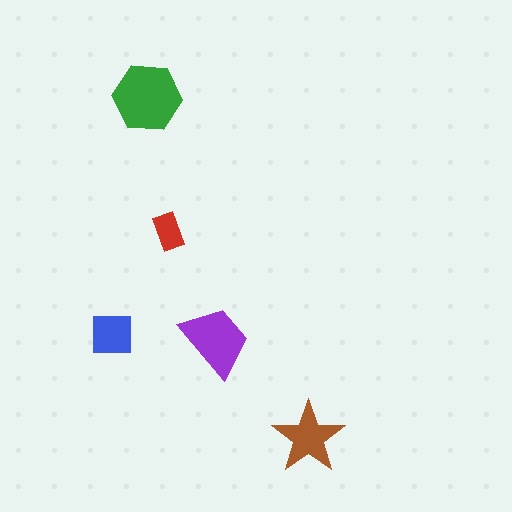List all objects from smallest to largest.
The red rectangle, the blue square, the brown star, the purple trapezoid, the green hexagon.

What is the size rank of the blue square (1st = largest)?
4th.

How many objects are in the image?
There are 5 objects in the image.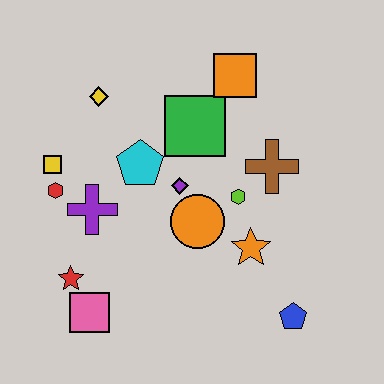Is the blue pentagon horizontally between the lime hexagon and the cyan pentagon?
No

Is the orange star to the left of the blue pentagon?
Yes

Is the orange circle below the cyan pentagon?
Yes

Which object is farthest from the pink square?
The orange square is farthest from the pink square.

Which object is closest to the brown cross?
The lime hexagon is closest to the brown cross.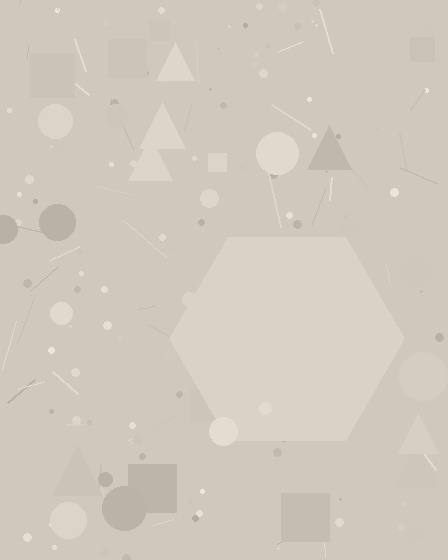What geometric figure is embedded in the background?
A hexagon is embedded in the background.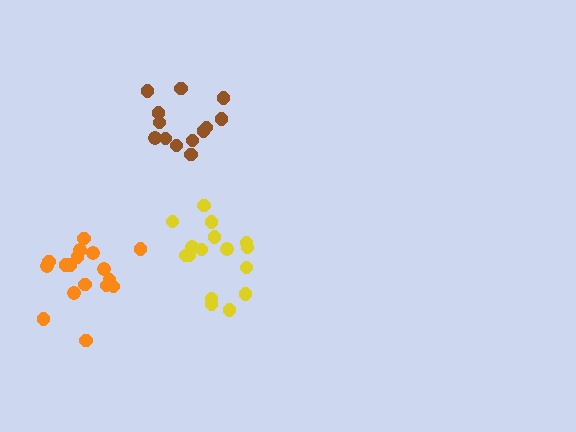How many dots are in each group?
Group 1: 16 dots, Group 2: 13 dots, Group 3: 17 dots (46 total).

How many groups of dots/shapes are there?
There are 3 groups.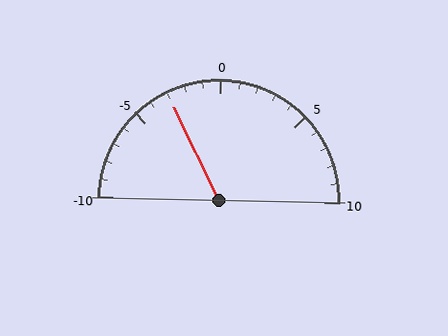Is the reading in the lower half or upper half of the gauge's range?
The reading is in the lower half of the range (-10 to 10).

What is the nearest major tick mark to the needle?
The nearest major tick mark is -5.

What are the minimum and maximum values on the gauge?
The gauge ranges from -10 to 10.